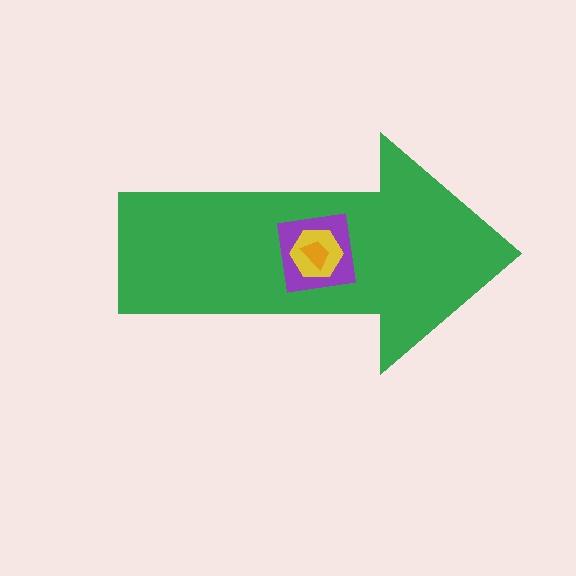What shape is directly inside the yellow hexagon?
The orange trapezoid.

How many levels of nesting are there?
4.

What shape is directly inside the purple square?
The yellow hexagon.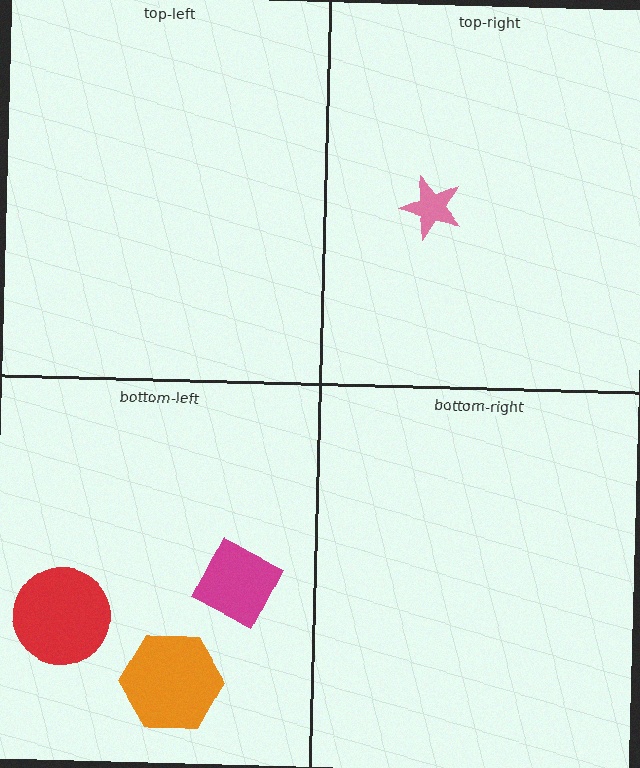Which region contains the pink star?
The top-right region.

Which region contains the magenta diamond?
The bottom-left region.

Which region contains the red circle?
The bottom-left region.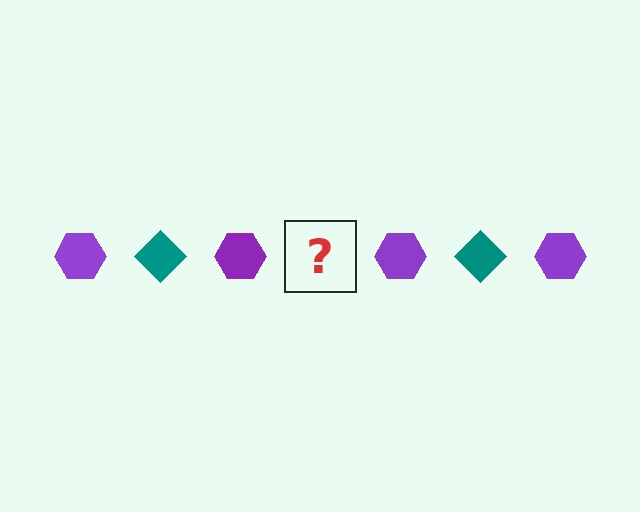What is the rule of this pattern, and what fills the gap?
The rule is that the pattern alternates between purple hexagon and teal diamond. The gap should be filled with a teal diamond.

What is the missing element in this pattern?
The missing element is a teal diamond.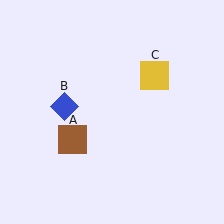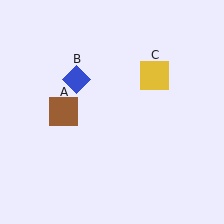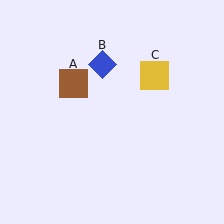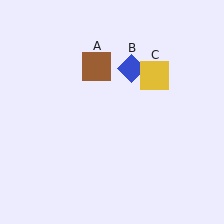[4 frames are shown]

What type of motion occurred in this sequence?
The brown square (object A), blue diamond (object B) rotated clockwise around the center of the scene.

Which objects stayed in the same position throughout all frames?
Yellow square (object C) remained stationary.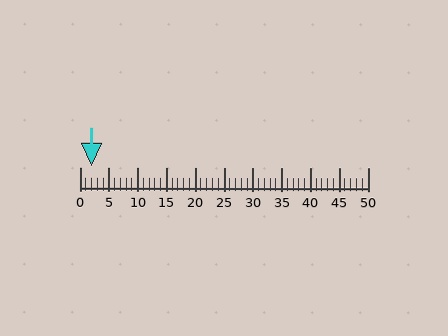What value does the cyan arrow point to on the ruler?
The cyan arrow points to approximately 2.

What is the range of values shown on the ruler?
The ruler shows values from 0 to 50.